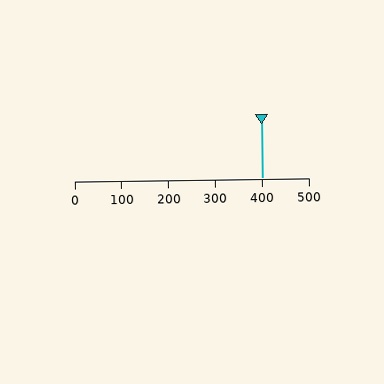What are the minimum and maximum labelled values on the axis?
The axis runs from 0 to 500.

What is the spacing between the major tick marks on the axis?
The major ticks are spaced 100 apart.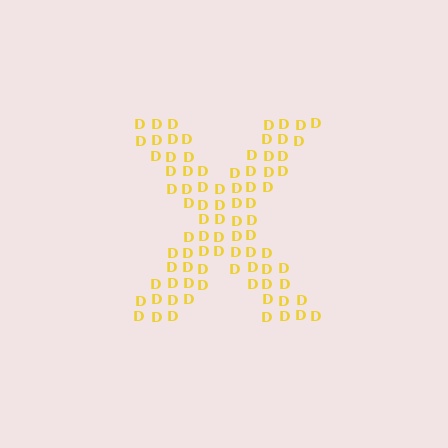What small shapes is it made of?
It is made of small letter D's.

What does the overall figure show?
The overall figure shows the letter X.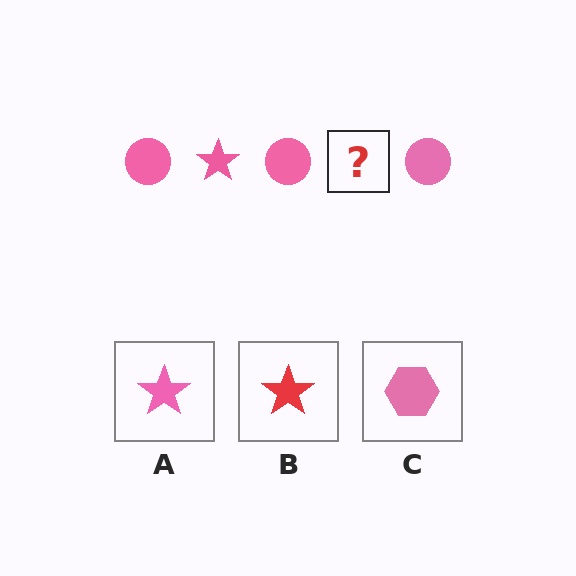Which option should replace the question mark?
Option A.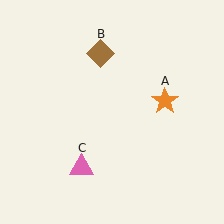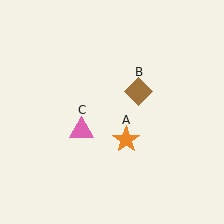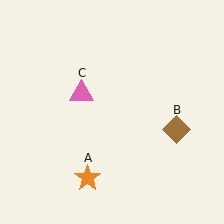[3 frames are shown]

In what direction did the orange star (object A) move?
The orange star (object A) moved down and to the left.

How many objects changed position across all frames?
3 objects changed position: orange star (object A), brown diamond (object B), pink triangle (object C).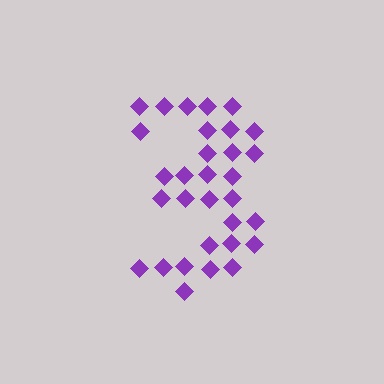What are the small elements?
The small elements are diamonds.